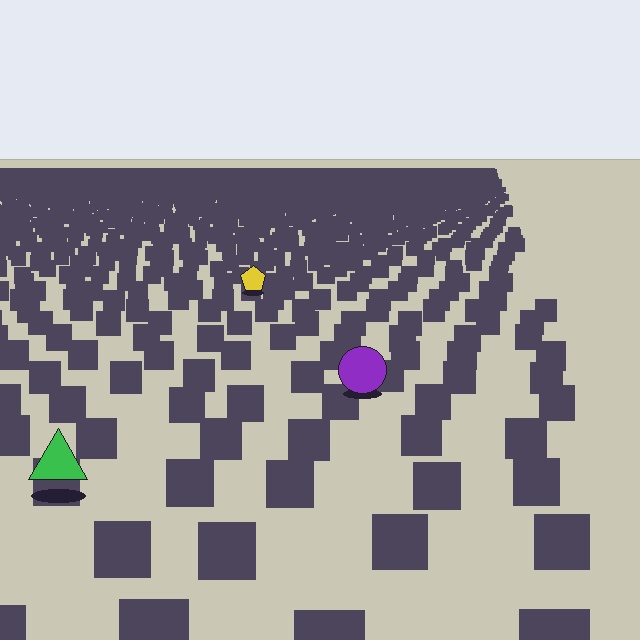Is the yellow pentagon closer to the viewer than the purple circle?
No. The purple circle is closer — you can tell from the texture gradient: the ground texture is coarser near it.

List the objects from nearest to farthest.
From nearest to farthest: the green triangle, the purple circle, the yellow pentagon.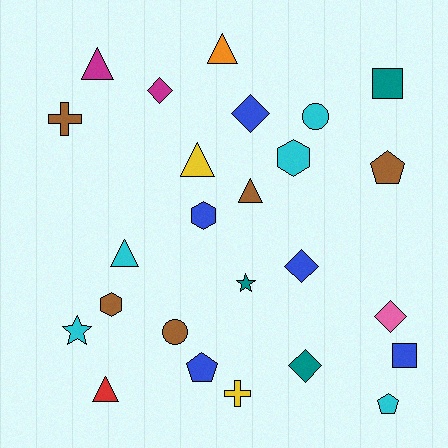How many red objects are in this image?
There is 1 red object.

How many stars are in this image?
There are 2 stars.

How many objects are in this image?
There are 25 objects.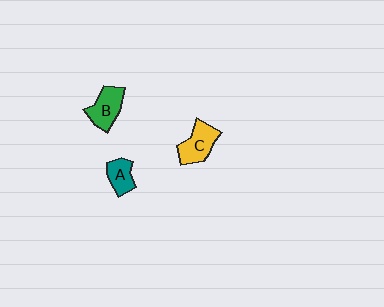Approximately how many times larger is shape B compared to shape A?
Approximately 1.4 times.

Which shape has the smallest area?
Shape A (teal).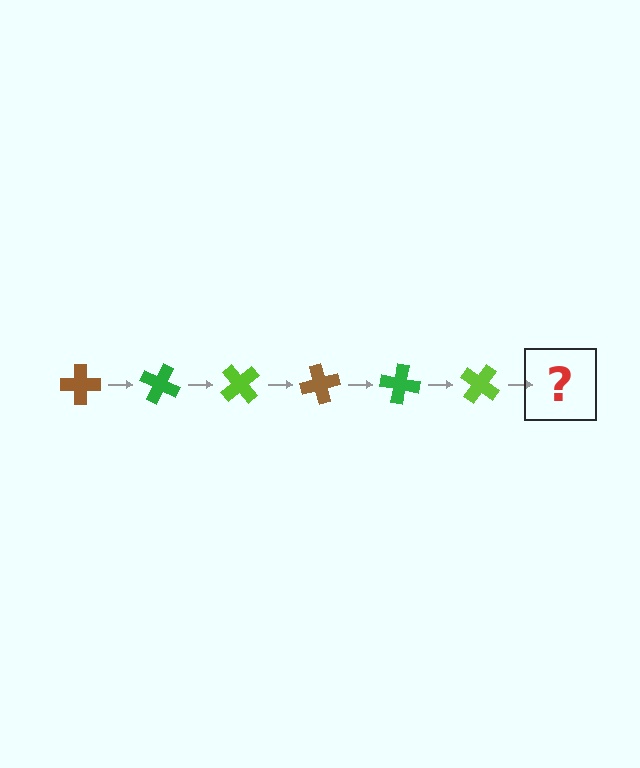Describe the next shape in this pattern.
It should be a brown cross, rotated 150 degrees from the start.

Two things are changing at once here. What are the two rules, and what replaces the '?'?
The two rules are that it rotates 25 degrees each step and the color cycles through brown, green, and lime. The '?' should be a brown cross, rotated 150 degrees from the start.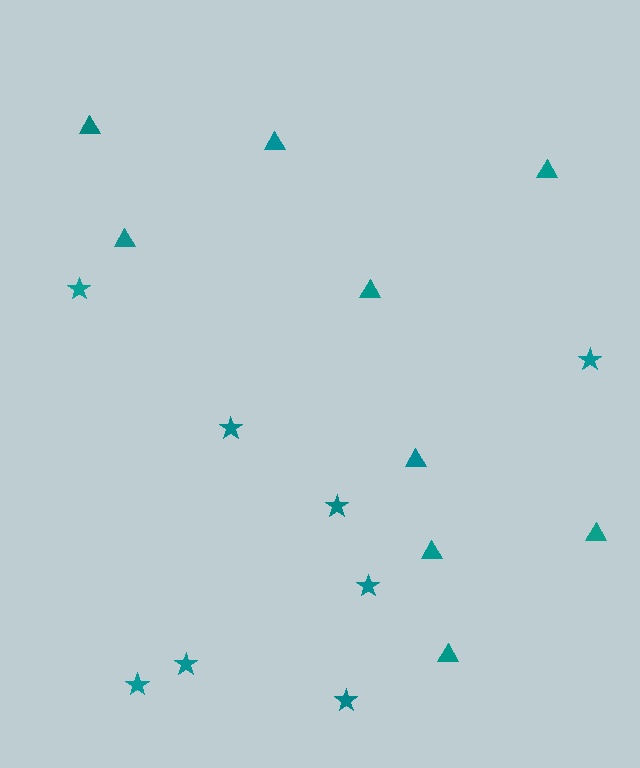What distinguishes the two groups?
There are 2 groups: one group of triangles (9) and one group of stars (8).